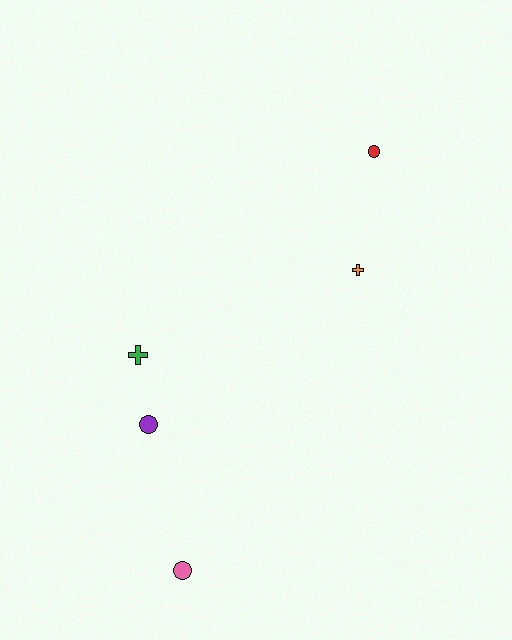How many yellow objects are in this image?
There are no yellow objects.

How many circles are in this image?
There are 3 circles.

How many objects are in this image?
There are 5 objects.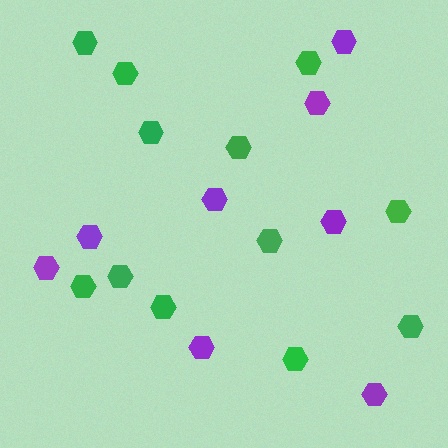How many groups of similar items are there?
There are 2 groups: one group of purple hexagons (8) and one group of green hexagons (12).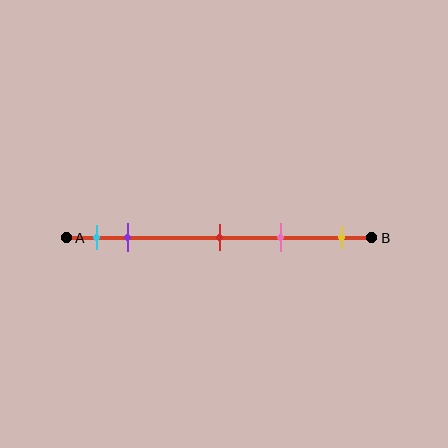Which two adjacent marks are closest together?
The cyan and purple marks are the closest adjacent pair.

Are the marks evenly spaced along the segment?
No, the marks are not evenly spaced.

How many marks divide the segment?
There are 5 marks dividing the segment.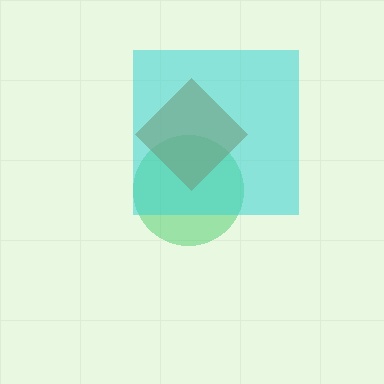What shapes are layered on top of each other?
The layered shapes are: a green circle, a brown diamond, a cyan square.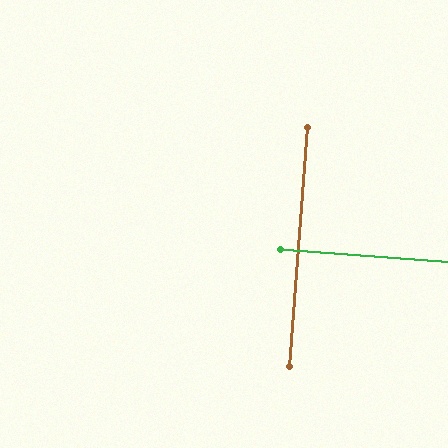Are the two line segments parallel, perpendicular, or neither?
Perpendicular — they meet at approximately 90°.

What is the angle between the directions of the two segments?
Approximately 90 degrees.